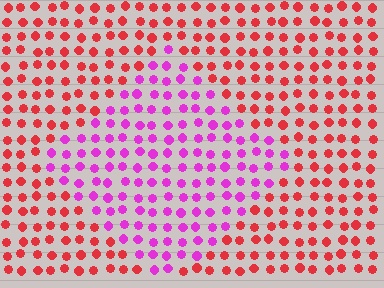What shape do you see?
I see a diamond.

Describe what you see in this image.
The image is filled with small red elements in a uniform arrangement. A diamond-shaped region is visible where the elements are tinted to a slightly different hue, forming a subtle color boundary.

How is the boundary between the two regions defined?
The boundary is defined purely by a slight shift in hue (about 53 degrees). Spacing, size, and orientation are identical on both sides.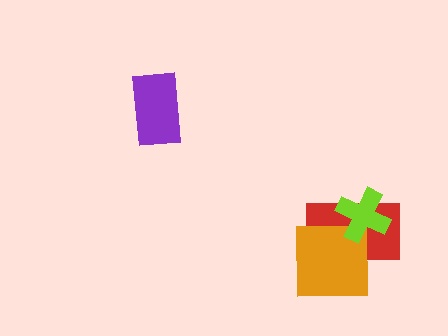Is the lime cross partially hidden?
No, no other shape covers it.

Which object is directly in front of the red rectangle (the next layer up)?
The orange square is directly in front of the red rectangle.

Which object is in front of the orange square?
The lime cross is in front of the orange square.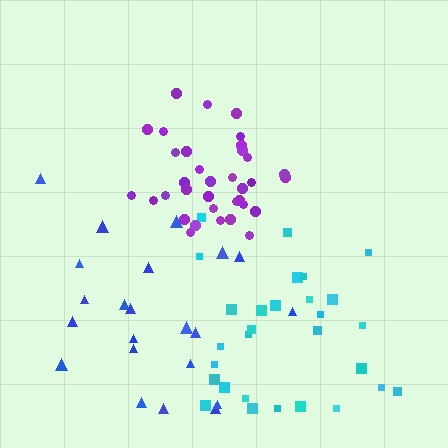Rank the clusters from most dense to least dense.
purple, cyan, blue.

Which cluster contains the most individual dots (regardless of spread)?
Purple (35).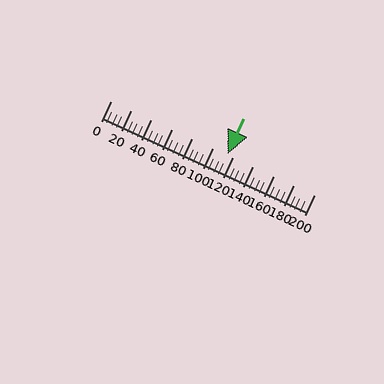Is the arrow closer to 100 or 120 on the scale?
The arrow is closer to 120.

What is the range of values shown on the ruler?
The ruler shows values from 0 to 200.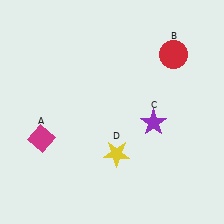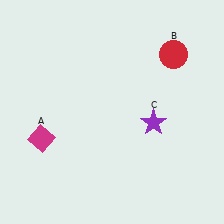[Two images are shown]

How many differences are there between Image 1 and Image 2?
There is 1 difference between the two images.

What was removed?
The yellow star (D) was removed in Image 2.